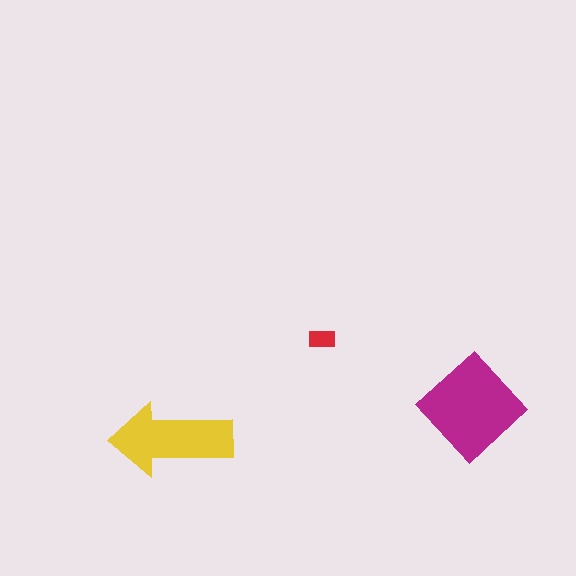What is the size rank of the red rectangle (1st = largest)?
3rd.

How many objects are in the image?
There are 3 objects in the image.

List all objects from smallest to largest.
The red rectangle, the yellow arrow, the magenta diamond.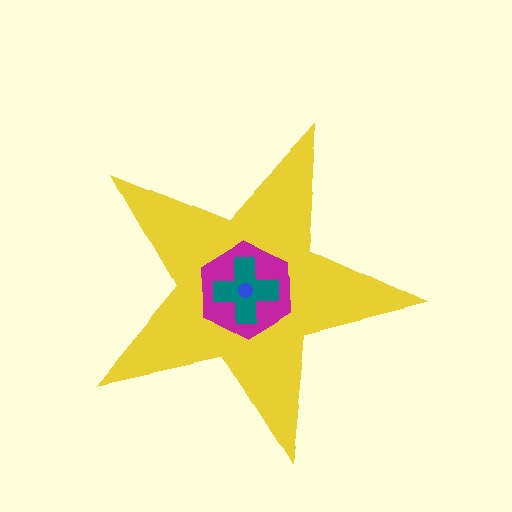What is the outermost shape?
The yellow star.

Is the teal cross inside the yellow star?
Yes.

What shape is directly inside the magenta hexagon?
The teal cross.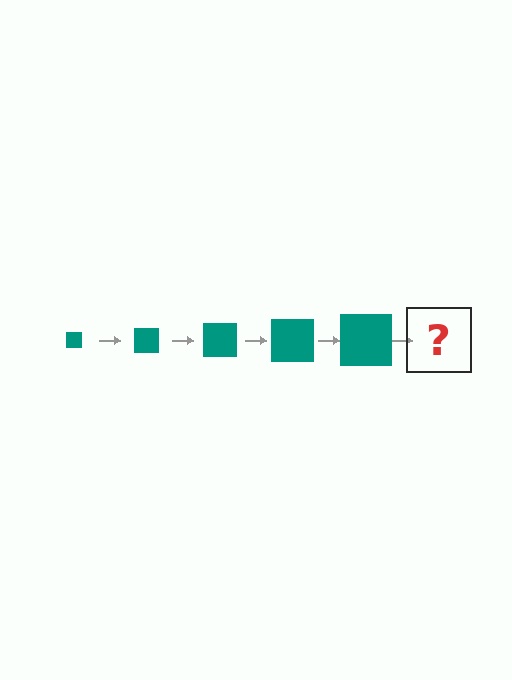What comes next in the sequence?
The next element should be a teal square, larger than the previous one.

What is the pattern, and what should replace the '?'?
The pattern is that the square gets progressively larger each step. The '?' should be a teal square, larger than the previous one.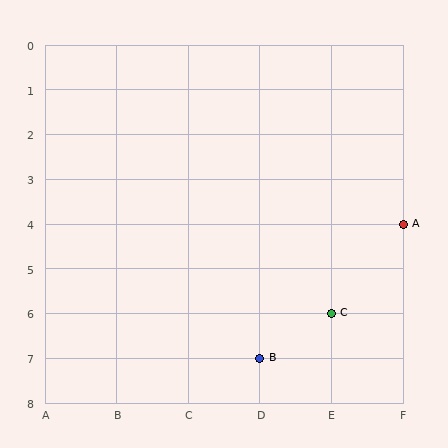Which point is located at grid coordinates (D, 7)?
Point B is at (D, 7).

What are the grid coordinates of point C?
Point C is at grid coordinates (E, 6).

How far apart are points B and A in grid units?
Points B and A are 2 columns and 3 rows apart (about 3.6 grid units diagonally).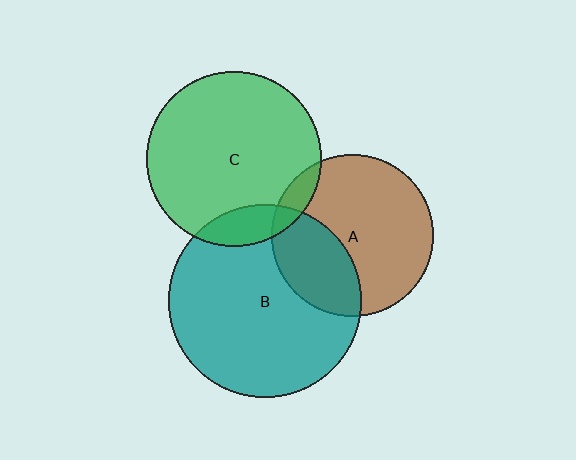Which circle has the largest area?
Circle B (teal).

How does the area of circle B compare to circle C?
Approximately 1.2 times.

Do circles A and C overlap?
Yes.